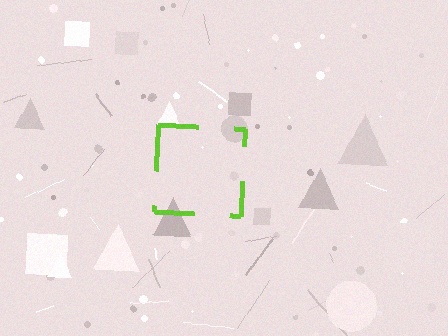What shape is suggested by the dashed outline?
The dashed outline suggests a square.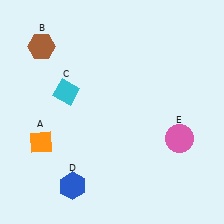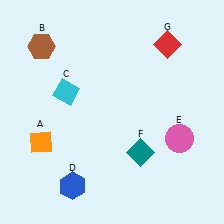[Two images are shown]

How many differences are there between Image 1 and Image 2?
There are 2 differences between the two images.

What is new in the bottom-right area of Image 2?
A teal diamond (F) was added in the bottom-right area of Image 2.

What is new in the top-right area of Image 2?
A red diamond (G) was added in the top-right area of Image 2.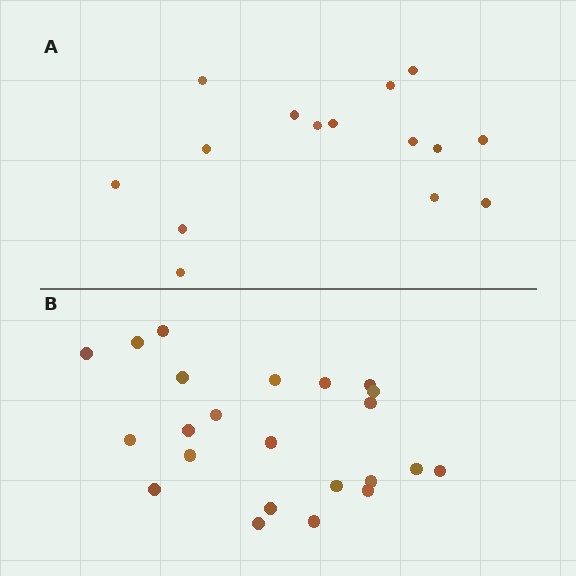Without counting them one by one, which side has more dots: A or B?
Region B (the bottom region) has more dots.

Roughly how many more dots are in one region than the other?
Region B has roughly 8 or so more dots than region A.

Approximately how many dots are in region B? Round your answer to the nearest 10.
About 20 dots. (The exact count is 23, which rounds to 20.)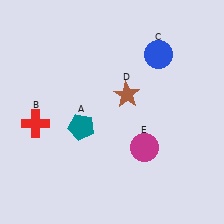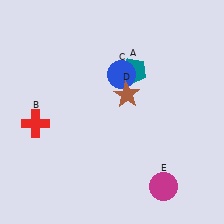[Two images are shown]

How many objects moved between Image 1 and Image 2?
3 objects moved between the two images.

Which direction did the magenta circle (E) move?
The magenta circle (E) moved down.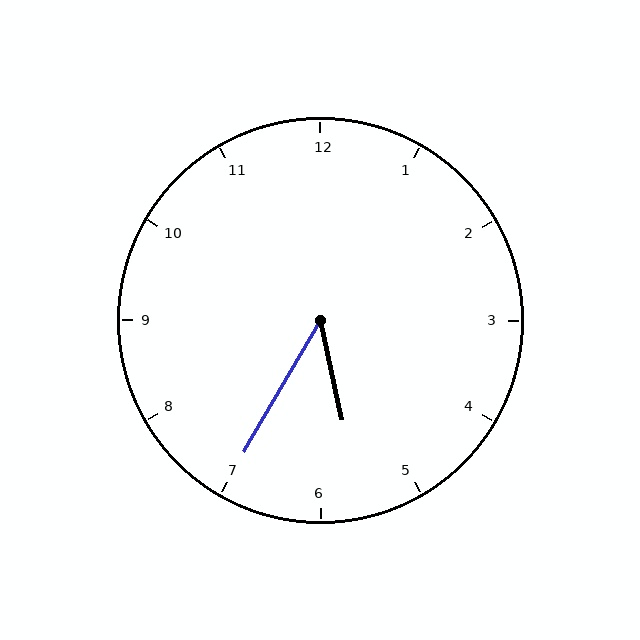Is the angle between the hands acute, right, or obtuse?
It is acute.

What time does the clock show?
5:35.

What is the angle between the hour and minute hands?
Approximately 42 degrees.